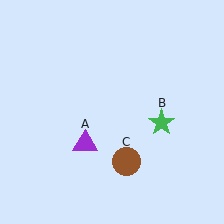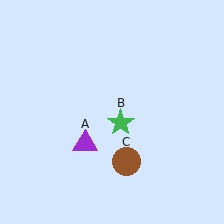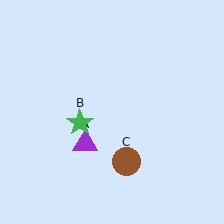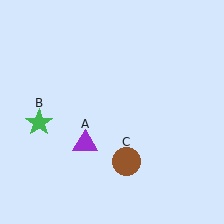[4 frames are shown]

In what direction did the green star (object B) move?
The green star (object B) moved left.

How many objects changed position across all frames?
1 object changed position: green star (object B).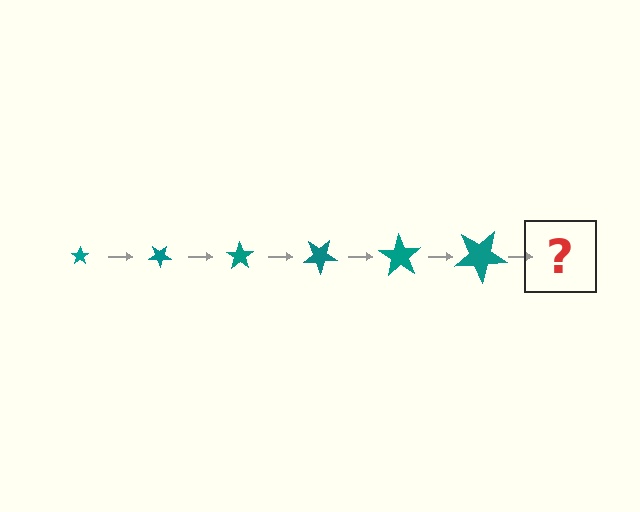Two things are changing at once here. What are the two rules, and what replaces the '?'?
The two rules are that the star grows larger each step and it rotates 35 degrees each step. The '?' should be a star, larger than the previous one and rotated 210 degrees from the start.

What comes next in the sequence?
The next element should be a star, larger than the previous one and rotated 210 degrees from the start.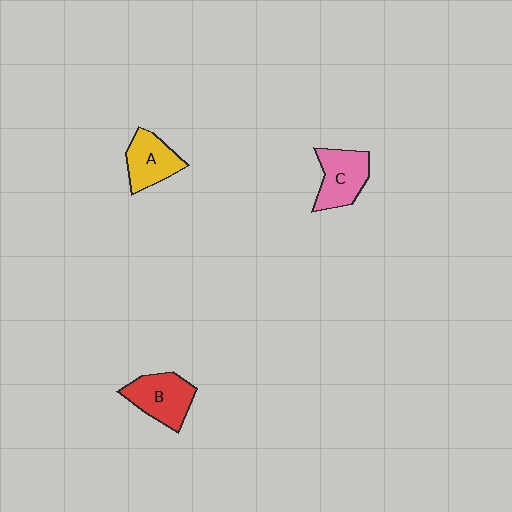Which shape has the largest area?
Shape B (red).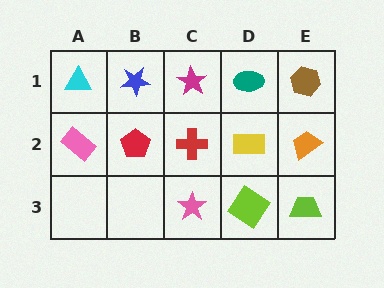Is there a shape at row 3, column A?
No, that cell is empty.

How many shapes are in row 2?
5 shapes.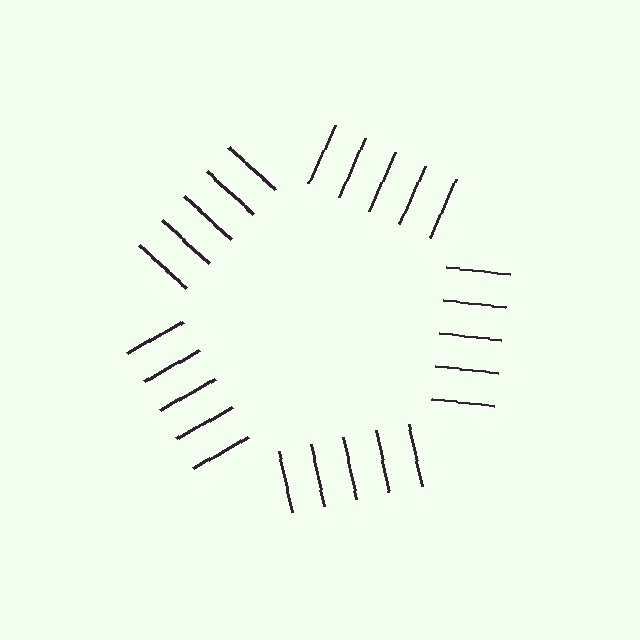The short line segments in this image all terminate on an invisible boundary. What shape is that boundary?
An illusory pentagon — the line segments terminate on its edges but no continuous stroke is drawn.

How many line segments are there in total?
25 — 5 along each of the 5 edges.